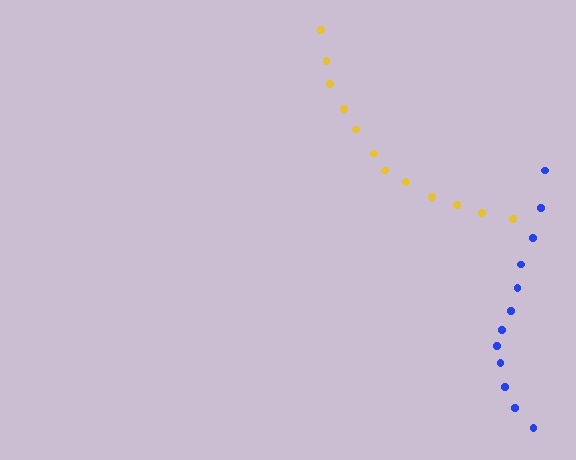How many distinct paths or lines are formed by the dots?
There are 2 distinct paths.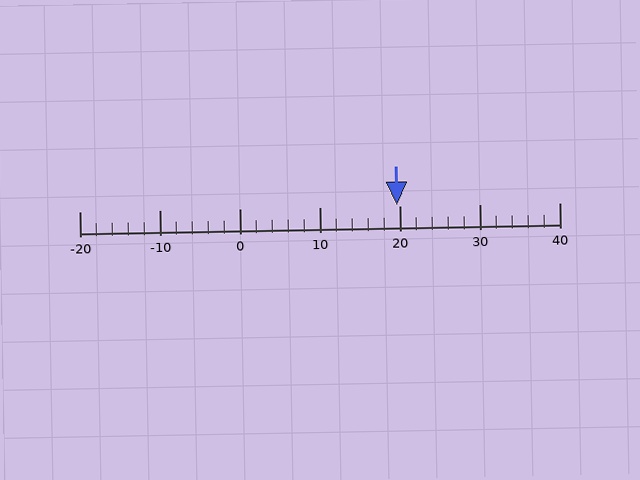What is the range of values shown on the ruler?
The ruler shows values from -20 to 40.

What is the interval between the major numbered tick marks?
The major tick marks are spaced 10 units apart.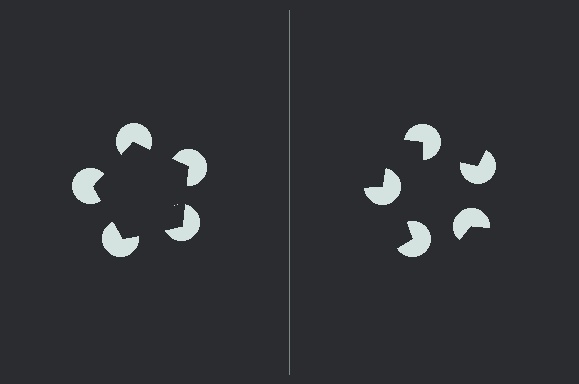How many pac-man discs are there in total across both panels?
10 — 5 on each side.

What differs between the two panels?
The pac-man discs are positioned identically on both sides; only the wedge orientations differ. On the left they align to a pentagon; on the right they are misaligned.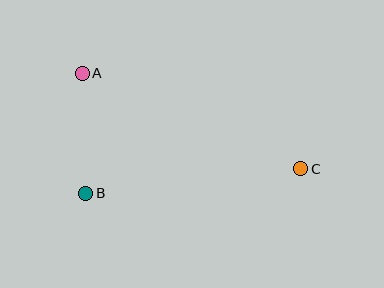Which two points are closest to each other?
Points A and B are closest to each other.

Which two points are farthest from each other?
Points A and C are farthest from each other.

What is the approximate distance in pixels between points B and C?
The distance between B and C is approximately 216 pixels.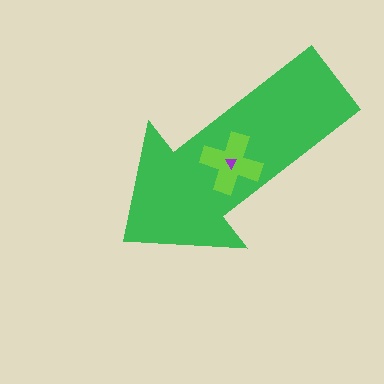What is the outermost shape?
The green arrow.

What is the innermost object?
The purple triangle.